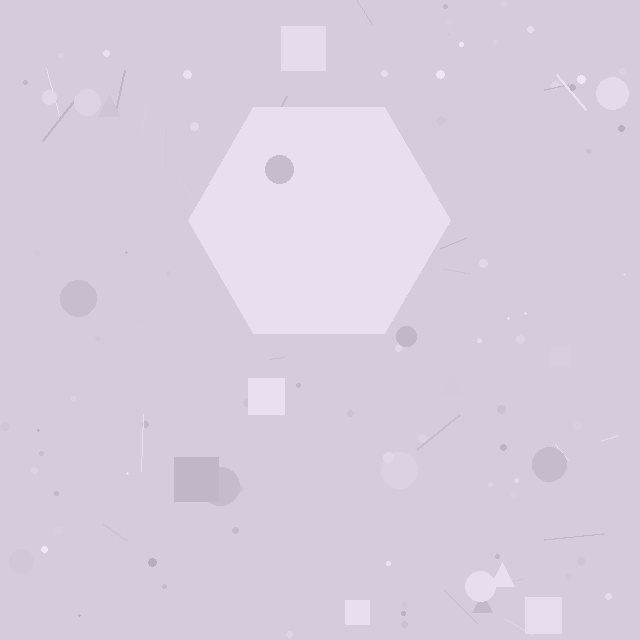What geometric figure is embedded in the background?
A hexagon is embedded in the background.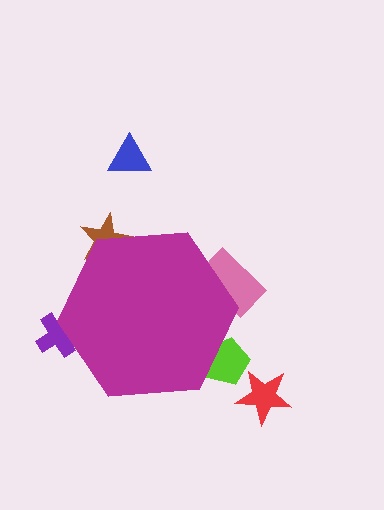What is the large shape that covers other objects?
A magenta hexagon.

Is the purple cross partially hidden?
Yes, the purple cross is partially hidden behind the magenta hexagon.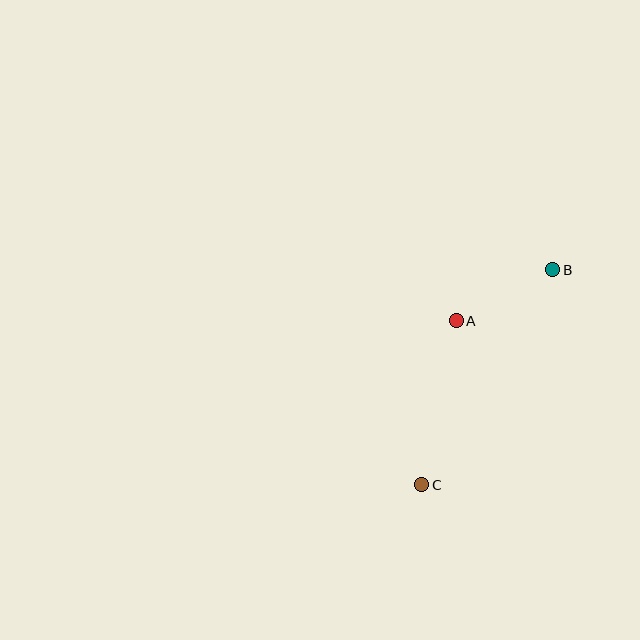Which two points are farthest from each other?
Points B and C are farthest from each other.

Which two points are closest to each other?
Points A and B are closest to each other.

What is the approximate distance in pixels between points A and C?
The distance between A and C is approximately 167 pixels.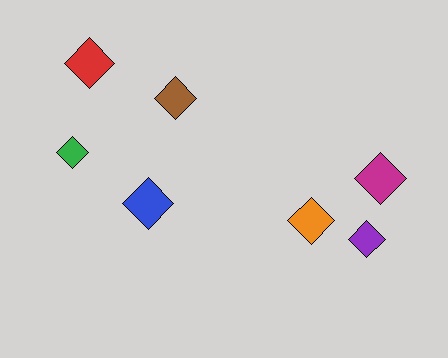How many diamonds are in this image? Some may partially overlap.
There are 7 diamonds.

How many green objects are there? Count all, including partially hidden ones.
There is 1 green object.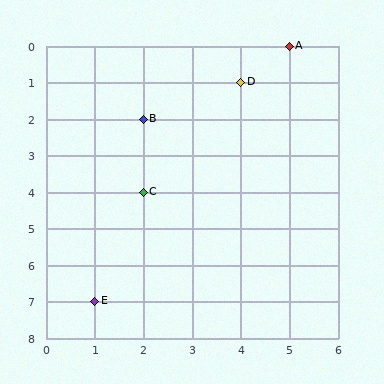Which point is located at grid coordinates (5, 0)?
Point A is at (5, 0).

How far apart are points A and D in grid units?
Points A and D are 1 column and 1 row apart (about 1.4 grid units diagonally).